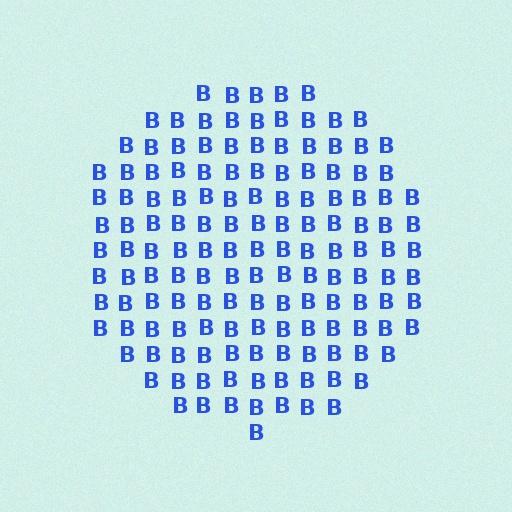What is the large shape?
The large shape is a circle.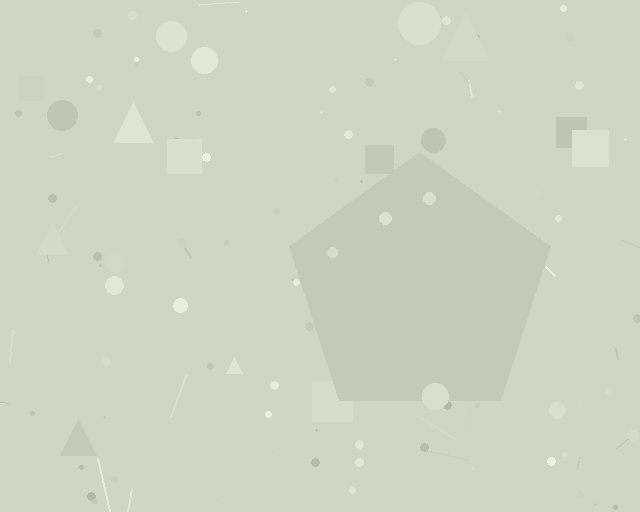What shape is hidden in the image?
A pentagon is hidden in the image.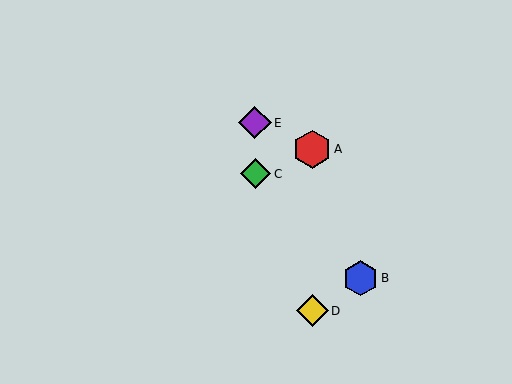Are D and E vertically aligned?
No, D is at x≈312 and E is at x≈255.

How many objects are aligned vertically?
2 objects (A, D) are aligned vertically.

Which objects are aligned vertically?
Objects A, D are aligned vertically.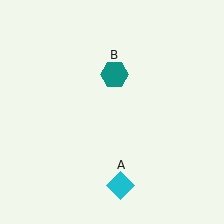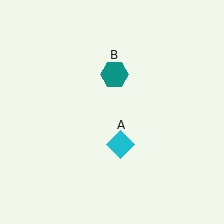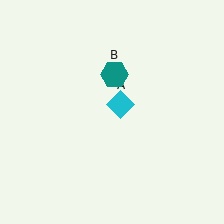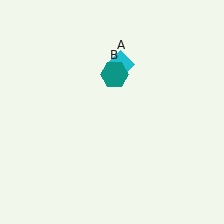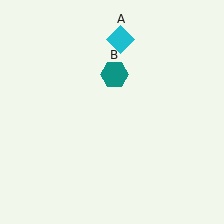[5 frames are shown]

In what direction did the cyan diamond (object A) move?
The cyan diamond (object A) moved up.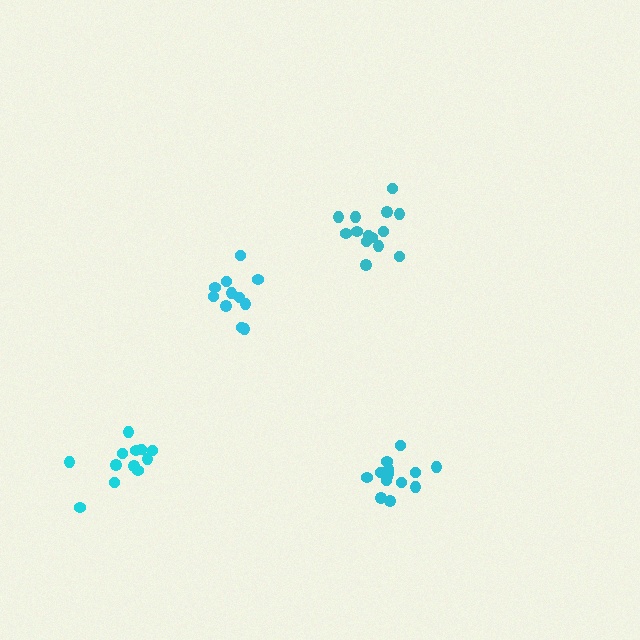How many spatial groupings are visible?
There are 4 spatial groupings.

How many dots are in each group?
Group 1: 12 dots, Group 2: 14 dots, Group 3: 11 dots, Group 4: 14 dots (51 total).